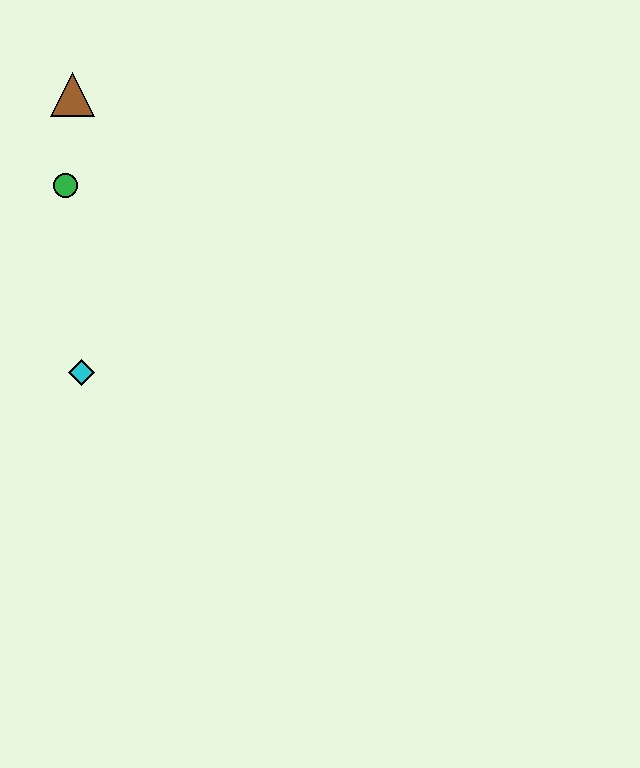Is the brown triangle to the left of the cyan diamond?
Yes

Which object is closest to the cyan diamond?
The green circle is closest to the cyan diamond.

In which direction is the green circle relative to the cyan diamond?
The green circle is above the cyan diamond.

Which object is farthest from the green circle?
The cyan diamond is farthest from the green circle.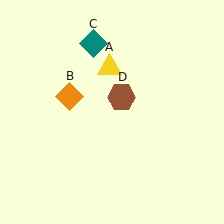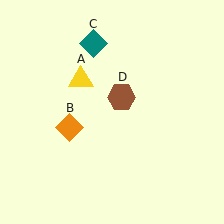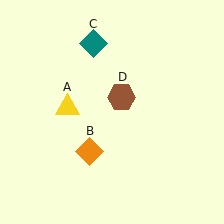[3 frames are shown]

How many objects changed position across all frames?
2 objects changed position: yellow triangle (object A), orange diamond (object B).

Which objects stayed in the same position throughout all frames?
Teal diamond (object C) and brown hexagon (object D) remained stationary.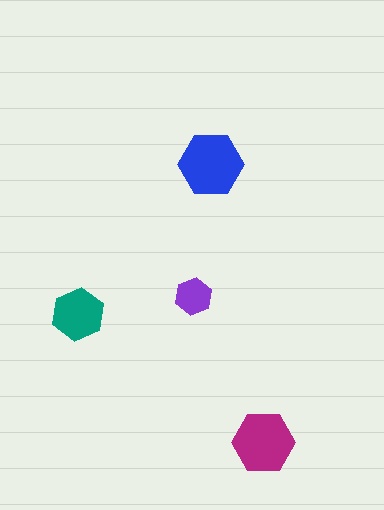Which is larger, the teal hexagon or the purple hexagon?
The teal one.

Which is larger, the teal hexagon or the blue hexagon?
The blue one.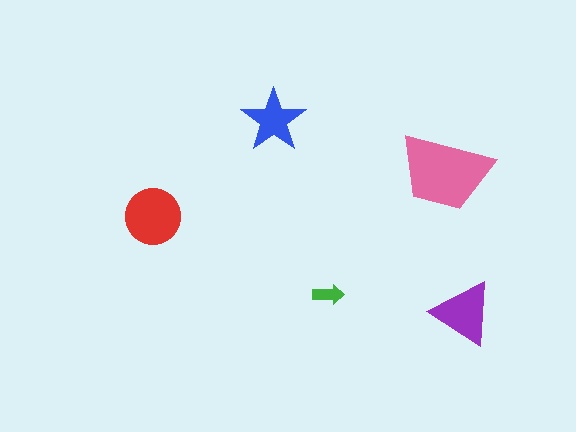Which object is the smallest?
The green arrow.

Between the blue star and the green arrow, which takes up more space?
The blue star.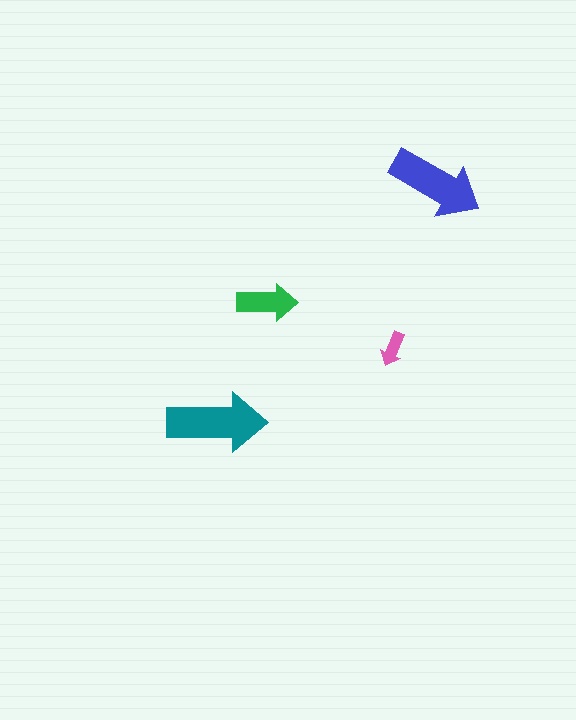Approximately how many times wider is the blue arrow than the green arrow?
About 1.5 times wider.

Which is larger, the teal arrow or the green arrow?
The teal one.